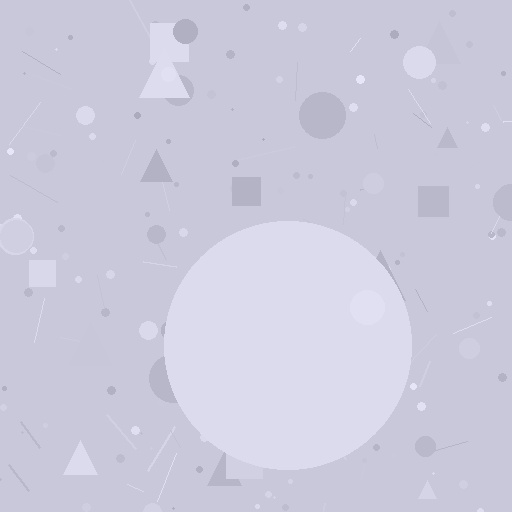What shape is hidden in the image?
A circle is hidden in the image.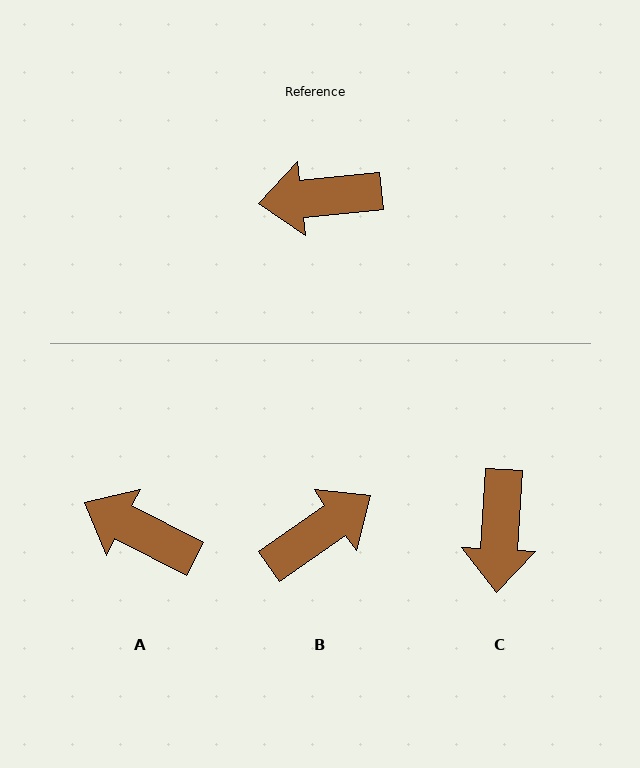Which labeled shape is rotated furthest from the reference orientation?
B, about 151 degrees away.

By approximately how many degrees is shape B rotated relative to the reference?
Approximately 151 degrees clockwise.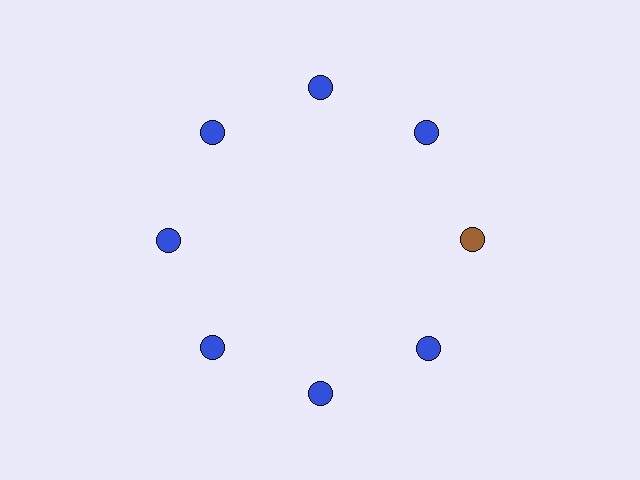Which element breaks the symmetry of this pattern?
The brown circle at roughly the 3 o'clock position breaks the symmetry. All other shapes are blue circles.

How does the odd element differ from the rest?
It has a different color: brown instead of blue.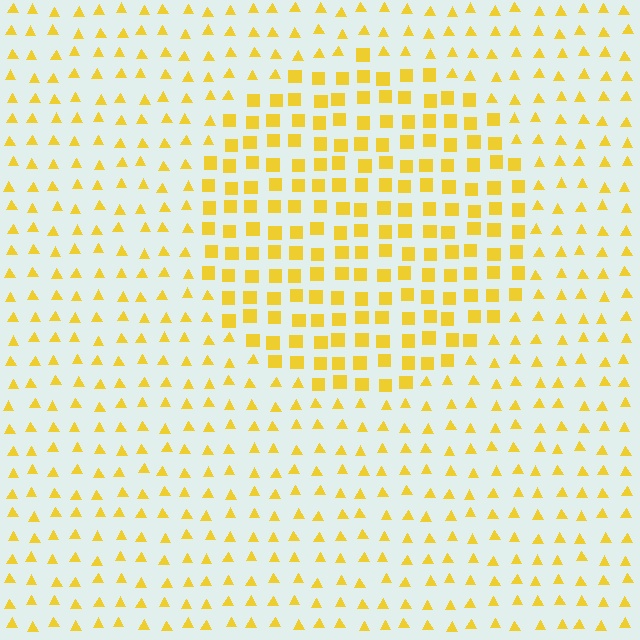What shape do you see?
I see a circle.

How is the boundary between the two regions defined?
The boundary is defined by a change in element shape: squares inside vs. triangles outside. All elements share the same color and spacing.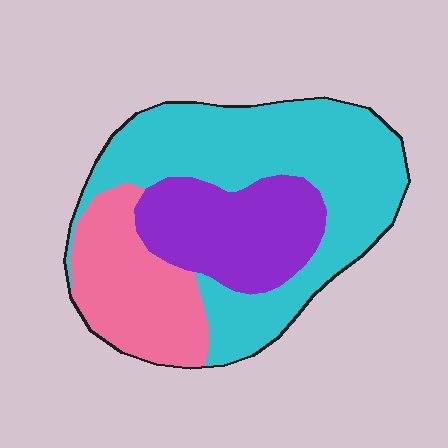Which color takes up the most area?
Cyan, at roughly 50%.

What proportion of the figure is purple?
Purple covers around 25% of the figure.